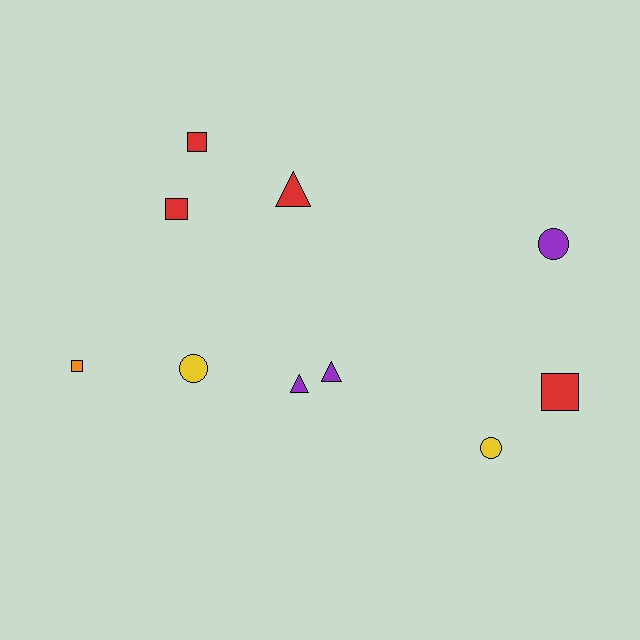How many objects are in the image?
There are 10 objects.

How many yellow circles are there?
There are 2 yellow circles.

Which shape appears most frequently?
Square, with 4 objects.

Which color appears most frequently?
Red, with 4 objects.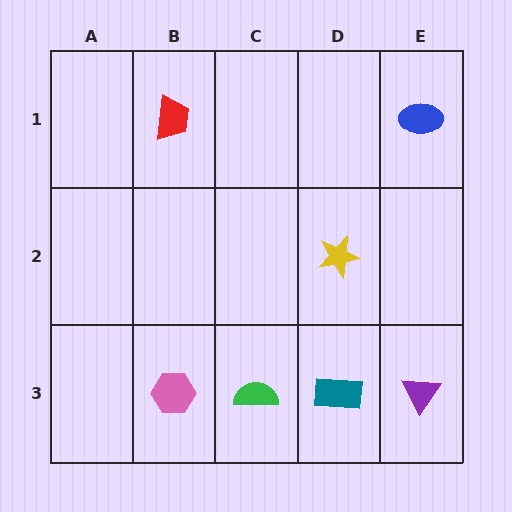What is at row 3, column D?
A teal rectangle.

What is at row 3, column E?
A purple triangle.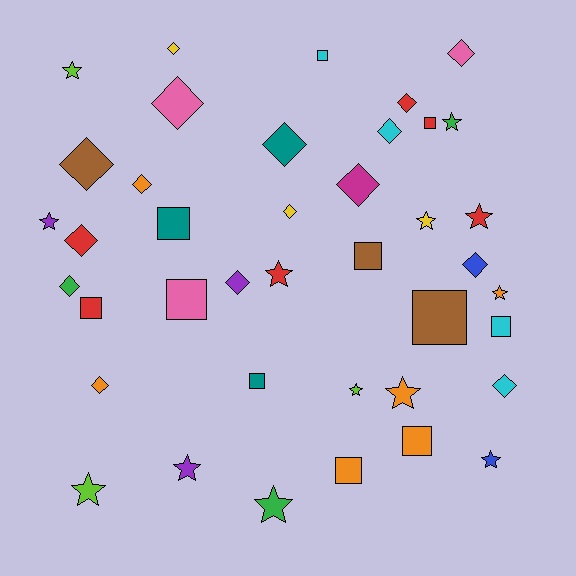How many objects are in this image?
There are 40 objects.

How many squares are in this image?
There are 11 squares.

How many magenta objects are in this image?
There is 1 magenta object.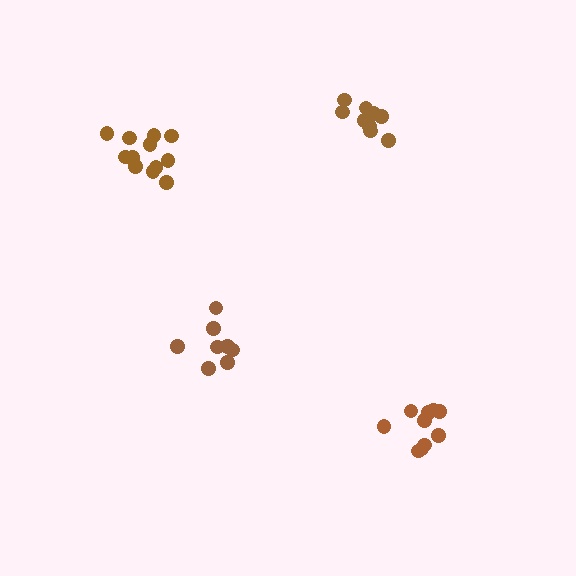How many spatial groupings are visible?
There are 4 spatial groupings.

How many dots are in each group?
Group 1: 8 dots, Group 2: 10 dots, Group 3: 12 dots, Group 4: 9 dots (39 total).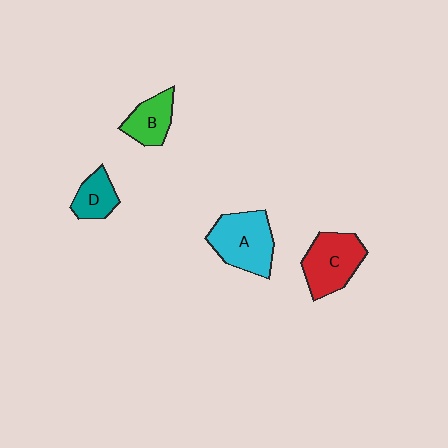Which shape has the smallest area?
Shape D (teal).